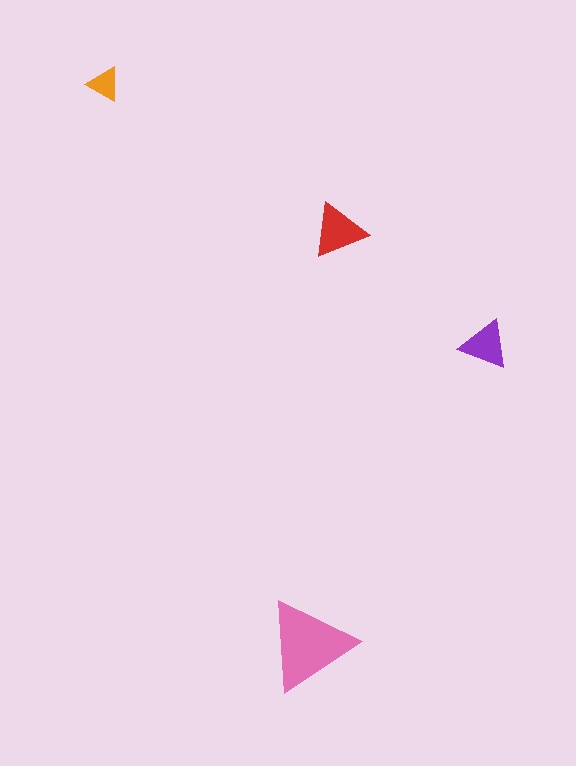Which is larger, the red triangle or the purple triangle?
The red one.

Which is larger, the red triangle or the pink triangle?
The pink one.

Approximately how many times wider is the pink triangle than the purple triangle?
About 2 times wider.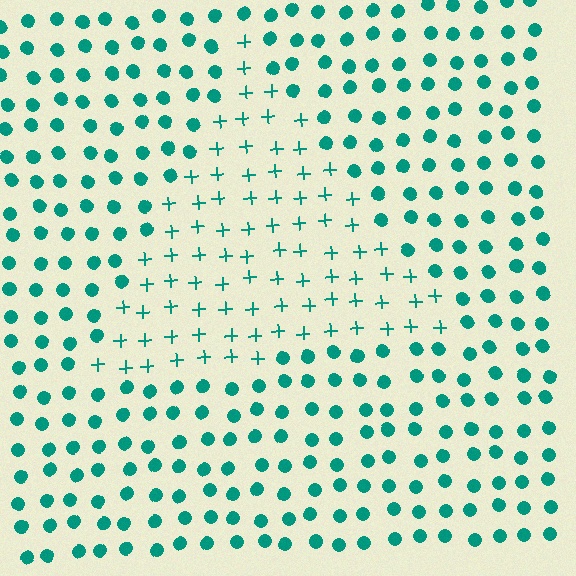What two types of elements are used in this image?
The image uses plus signs inside the triangle region and circles outside it.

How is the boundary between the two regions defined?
The boundary is defined by a change in element shape: plus signs inside vs. circles outside. All elements share the same color and spacing.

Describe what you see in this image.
The image is filled with small teal elements arranged in a uniform grid. A triangle-shaped region contains plus signs, while the surrounding area contains circles. The boundary is defined purely by the change in element shape.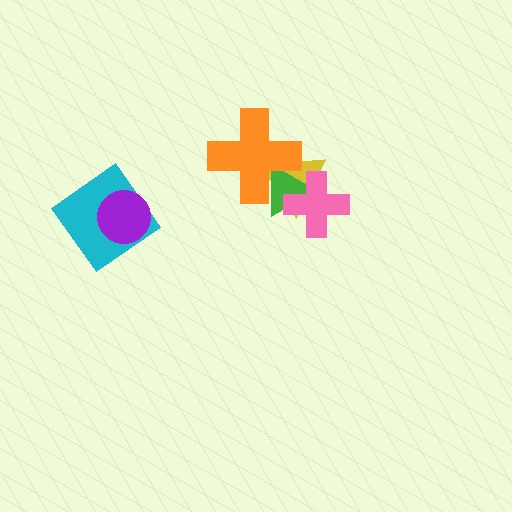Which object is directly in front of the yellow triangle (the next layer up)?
The green triangle is directly in front of the yellow triangle.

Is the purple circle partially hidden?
No, no other shape covers it.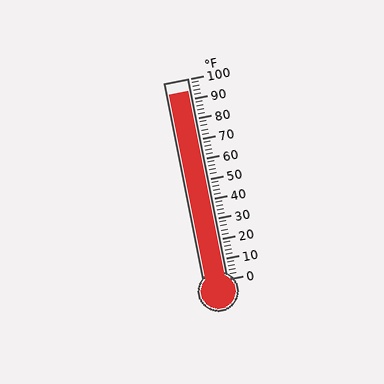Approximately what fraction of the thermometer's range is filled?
The thermometer is filled to approximately 95% of its range.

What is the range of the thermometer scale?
The thermometer scale ranges from 0°F to 100°F.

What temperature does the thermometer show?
The thermometer shows approximately 94°F.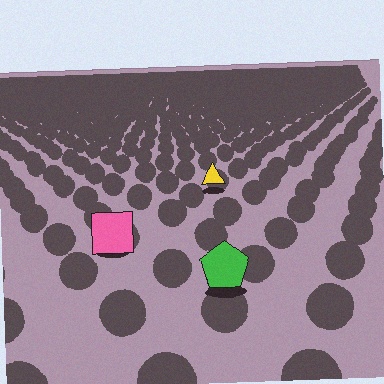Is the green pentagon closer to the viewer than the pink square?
Yes. The green pentagon is closer — you can tell from the texture gradient: the ground texture is coarser near it.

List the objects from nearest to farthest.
From nearest to farthest: the green pentagon, the pink square, the yellow triangle.